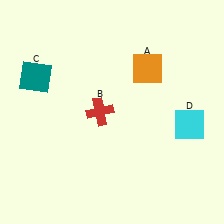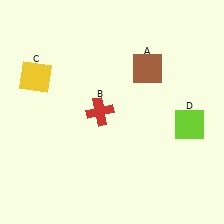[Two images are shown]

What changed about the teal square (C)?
In Image 1, C is teal. In Image 2, it changed to yellow.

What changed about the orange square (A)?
In Image 1, A is orange. In Image 2, it changed to brown.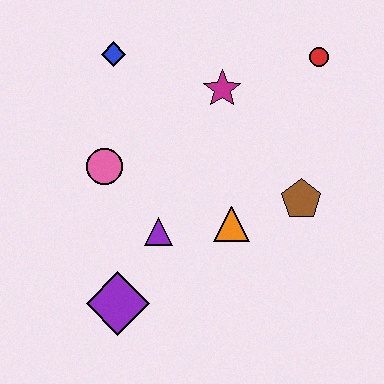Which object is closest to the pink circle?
The purple triangle is closest to the pink circle.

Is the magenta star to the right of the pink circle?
Yes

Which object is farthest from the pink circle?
The red circle is farthest from the pink circle.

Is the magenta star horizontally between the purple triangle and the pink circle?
No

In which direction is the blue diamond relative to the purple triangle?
The blue diamond is above the purple triangle.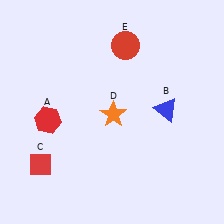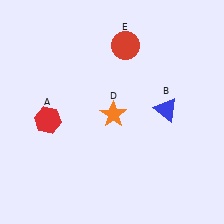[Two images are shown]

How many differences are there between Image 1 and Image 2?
There is 1 difference between the two images.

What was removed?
The red diamond (C) was removed in Image 2.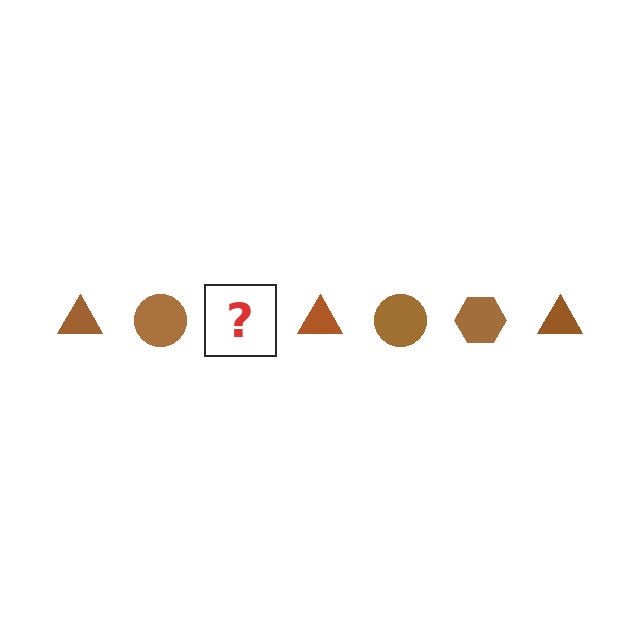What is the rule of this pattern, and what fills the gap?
The rule is that the pattern cycles through triangle, circle, hexagon shapes in brown. The gap should be filled with a brown hexagon.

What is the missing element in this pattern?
The missing element is a brown hexagon.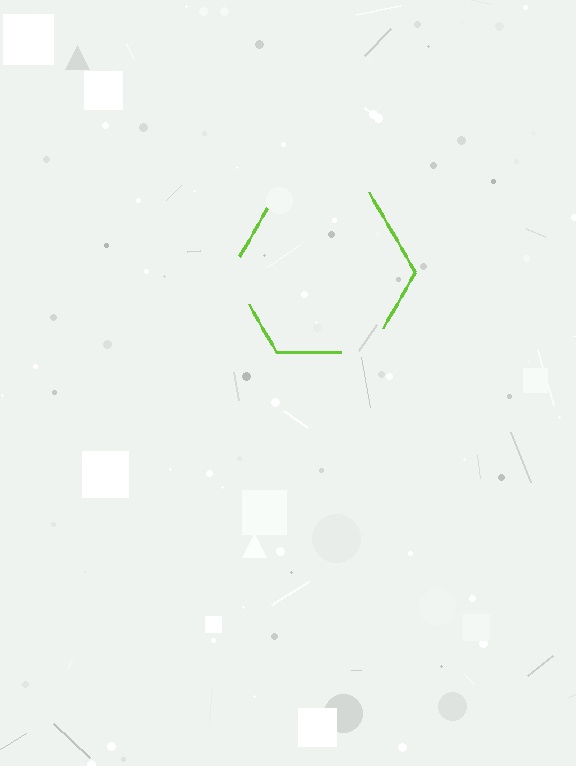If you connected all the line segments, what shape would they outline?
They would outline a hexagon.